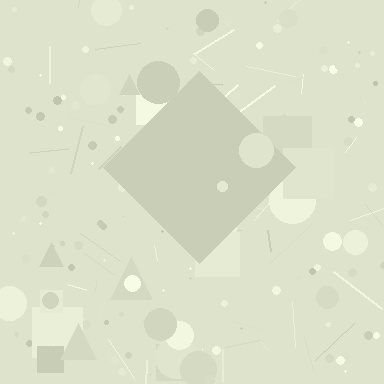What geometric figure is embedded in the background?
A diamond is embedded in the background.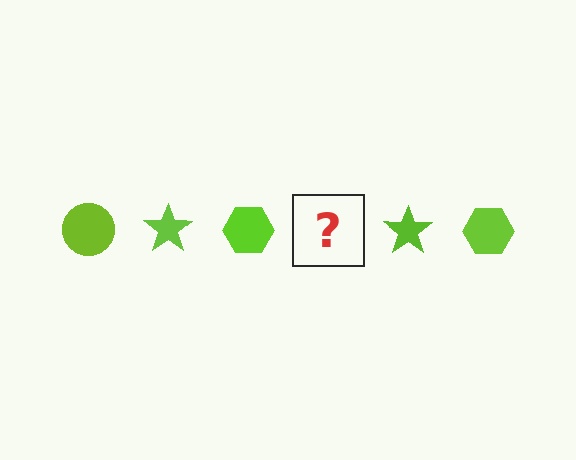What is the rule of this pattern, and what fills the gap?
The rule is that the pattern cycles through circle, star, hexagon shapes in lime. The gap should be filled with a lime circle.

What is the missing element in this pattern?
The missing element is a lime circle.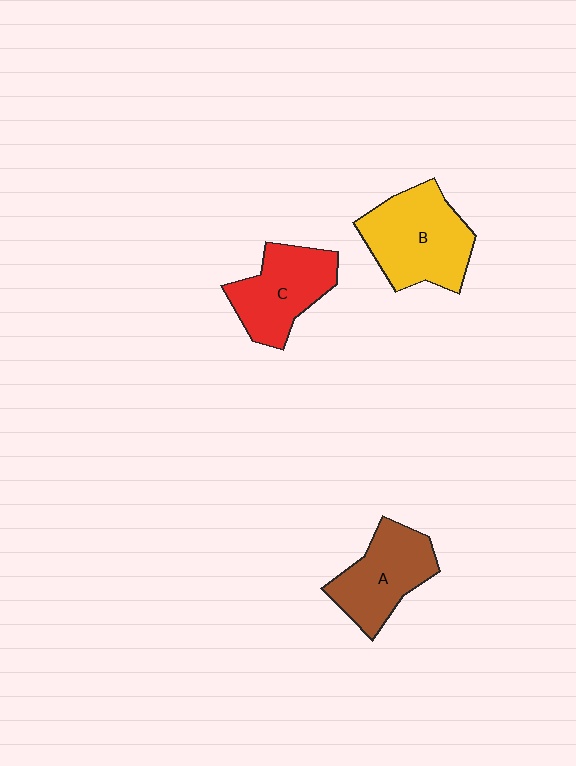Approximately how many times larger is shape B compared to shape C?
Approximately 1.2 times.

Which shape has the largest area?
Shape B (yellow).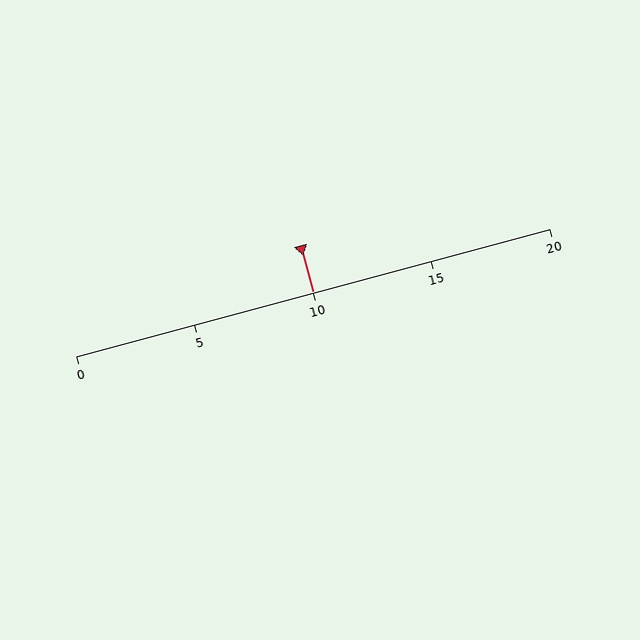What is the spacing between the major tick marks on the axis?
The major ticks are spaced 5 apart.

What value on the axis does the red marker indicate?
The marker indicates approximately 10.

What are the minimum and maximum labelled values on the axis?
The axis runs from 0 to 20.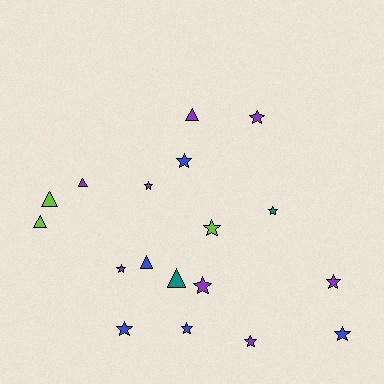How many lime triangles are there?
There are 2 lime triangles.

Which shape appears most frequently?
Star, with 12 objects.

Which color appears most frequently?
Purple, with 8 objects.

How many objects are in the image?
There are 18 objects.